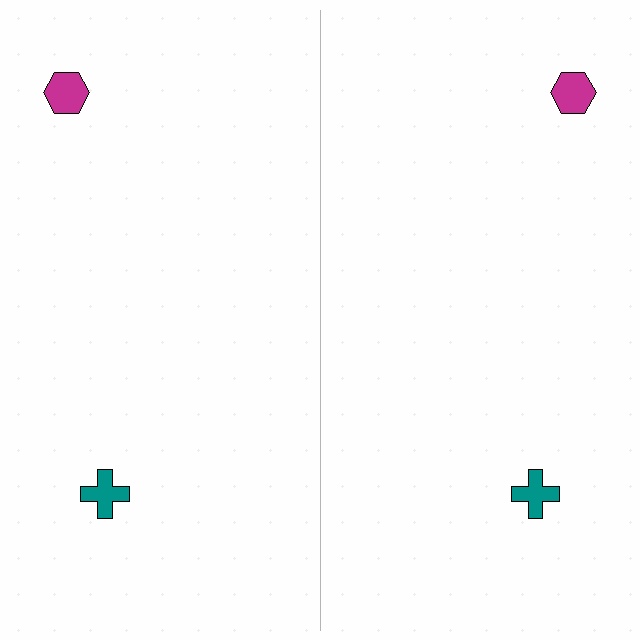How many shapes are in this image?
There are 4 shapes in this image.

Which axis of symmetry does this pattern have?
The pattern has a vertical axis of symmetry running through the center of the image.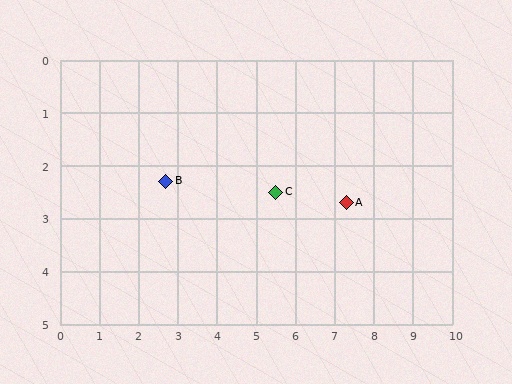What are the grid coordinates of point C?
Point C is at approximately (5.5, 2.5).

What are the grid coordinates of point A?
Point A is at approximately (7.3, 2.7).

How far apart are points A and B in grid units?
Points A and B are about 4.6 grid units apart.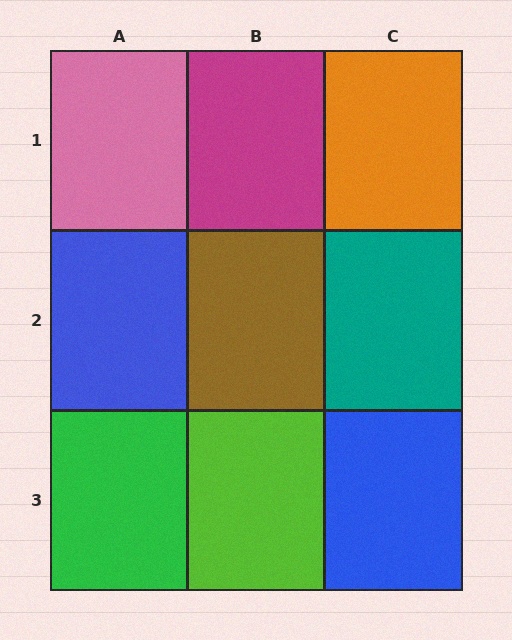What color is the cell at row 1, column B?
Magenta.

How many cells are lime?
1 cell is lime.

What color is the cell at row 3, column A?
Green.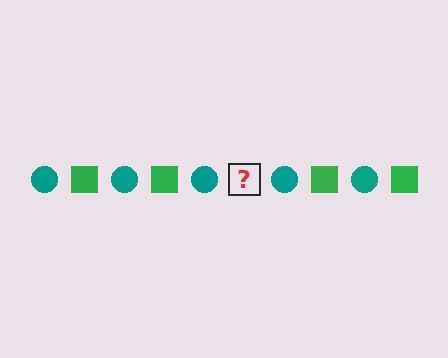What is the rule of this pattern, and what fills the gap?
The rule is that the pattern alternates between teal circle and green square. The gap should be filled with a green square.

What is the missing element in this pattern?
The missing element is a green square.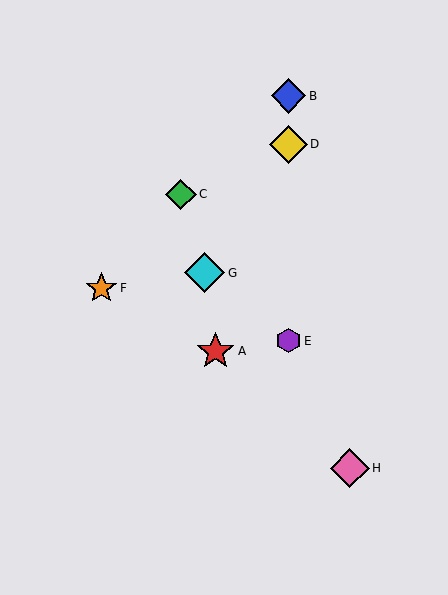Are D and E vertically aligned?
Yes, both are at x≈289.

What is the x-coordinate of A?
Object A is at x≈216.